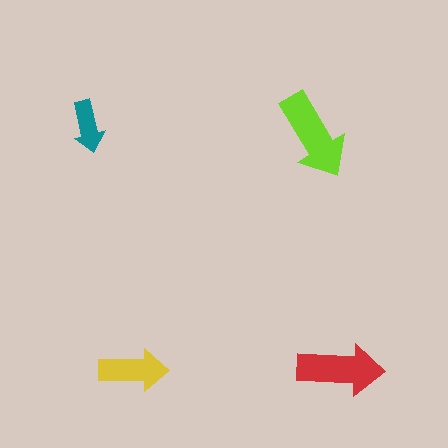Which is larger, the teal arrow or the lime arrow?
The lime one.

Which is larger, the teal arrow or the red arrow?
The red one.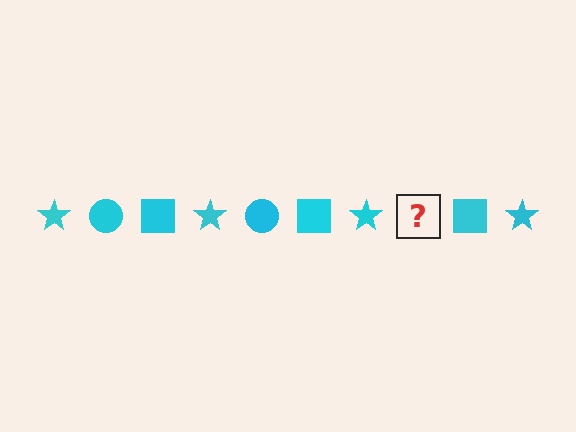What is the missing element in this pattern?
The missing element is a cyan circle.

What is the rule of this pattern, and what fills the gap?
The rule is that the pattern cycles through star, circle, square shapes in cyan. The gap should be filled with a cyan circle.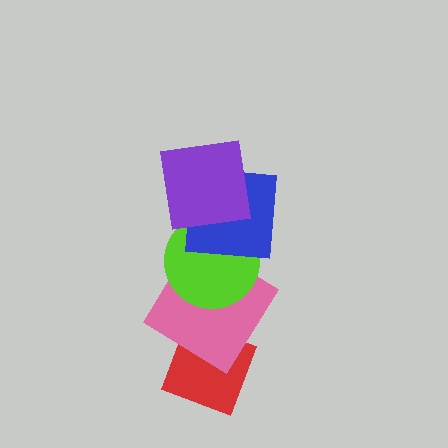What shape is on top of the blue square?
The purple square is on top of the blue square.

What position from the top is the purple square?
The purple square is 1st from the top.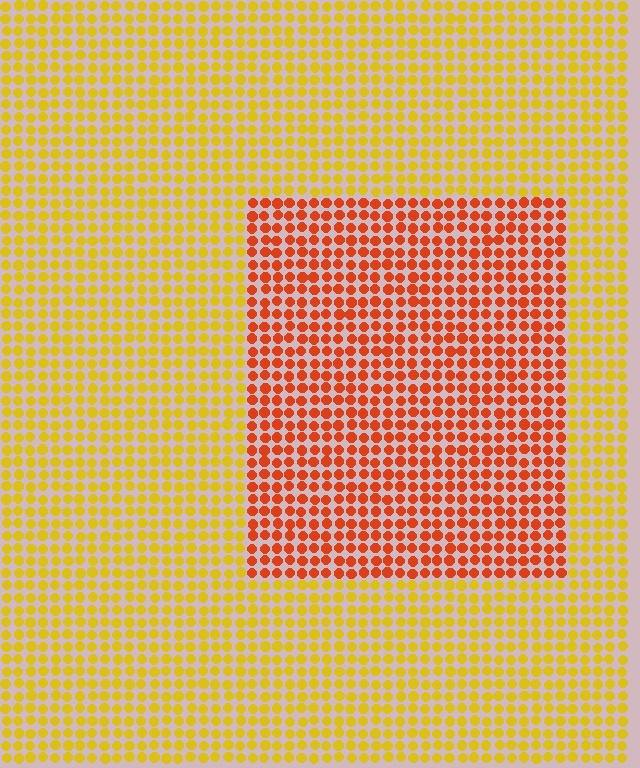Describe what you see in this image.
The image is filled with small yellow elements in a uniform arrangement. A rectangle-shaped region is visible where the elements are tinted to a slightly different hue, forming a subtle color boundary.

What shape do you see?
I see a rectangle.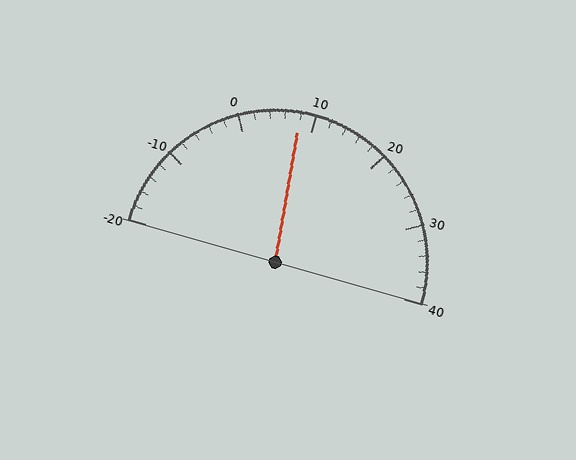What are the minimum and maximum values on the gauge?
The gauge ranges from -20 to 40.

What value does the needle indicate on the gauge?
The needle indicates approximately 8.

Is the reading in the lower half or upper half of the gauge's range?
The reading is in the lower half of the range (-20 to 40).